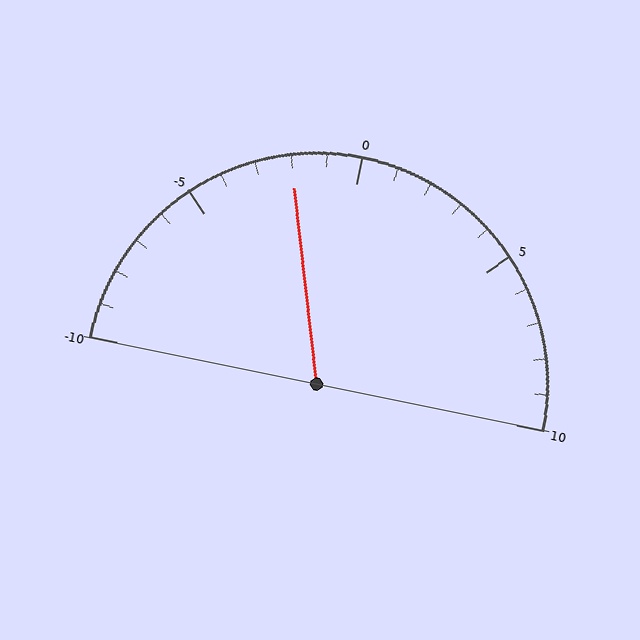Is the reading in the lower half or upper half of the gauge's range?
The reading is in the lower half of the range (-10 to 10).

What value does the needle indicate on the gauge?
The needle indicates approximately -2.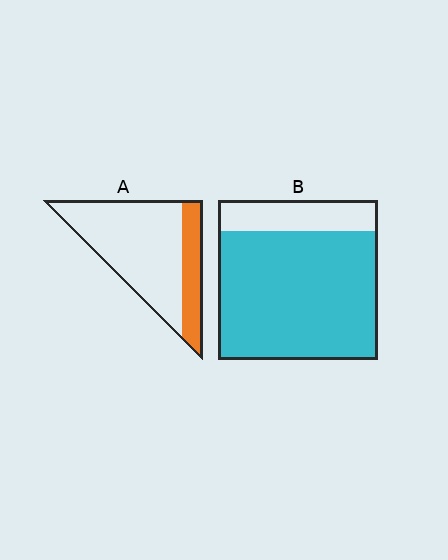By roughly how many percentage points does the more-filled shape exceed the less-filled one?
By roughly 55 percentage points (B over A).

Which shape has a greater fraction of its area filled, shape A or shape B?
Shape B.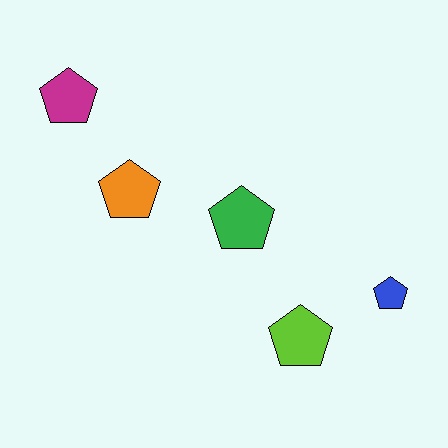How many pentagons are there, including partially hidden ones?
There are 5 pentagons.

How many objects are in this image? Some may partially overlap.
There are 5 objects.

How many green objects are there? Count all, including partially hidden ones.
There is 1 green object.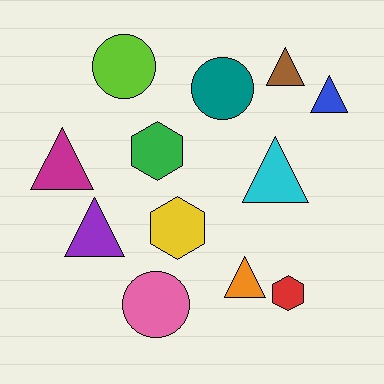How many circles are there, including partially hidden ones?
There are 3 circles.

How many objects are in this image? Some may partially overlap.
There are 12 objects.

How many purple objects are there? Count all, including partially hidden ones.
There is 1 purple object.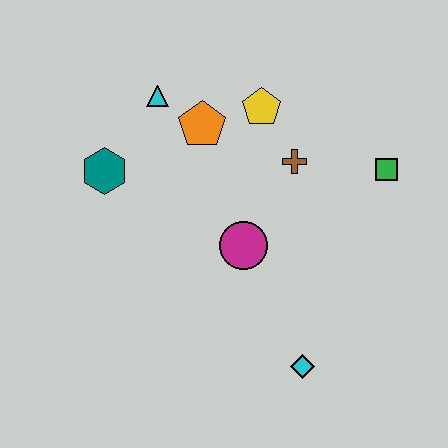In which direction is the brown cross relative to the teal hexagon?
The brown cross is to the right of the teal hexagon.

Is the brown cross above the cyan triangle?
No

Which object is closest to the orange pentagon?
The cyan triangle is closest to the orange pentagon.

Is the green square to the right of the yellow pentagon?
Yes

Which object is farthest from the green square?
The teal hexagon is farthest from the green square.